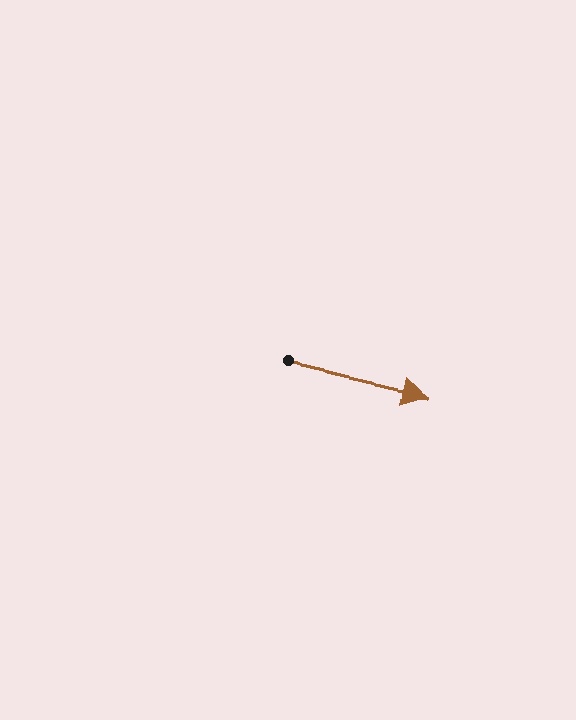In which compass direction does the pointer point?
East.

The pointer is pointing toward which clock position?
Roughly 3 o'clock.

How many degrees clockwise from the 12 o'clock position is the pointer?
Approximately 103 degrees.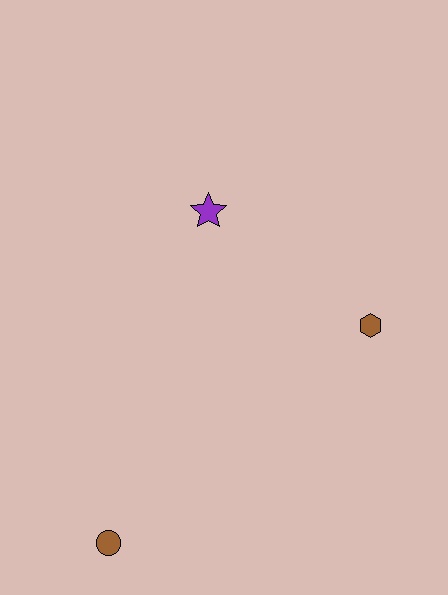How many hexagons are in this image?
There is 1 hexagon.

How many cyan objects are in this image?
There are no cyan objects.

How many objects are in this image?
There are 3 objects.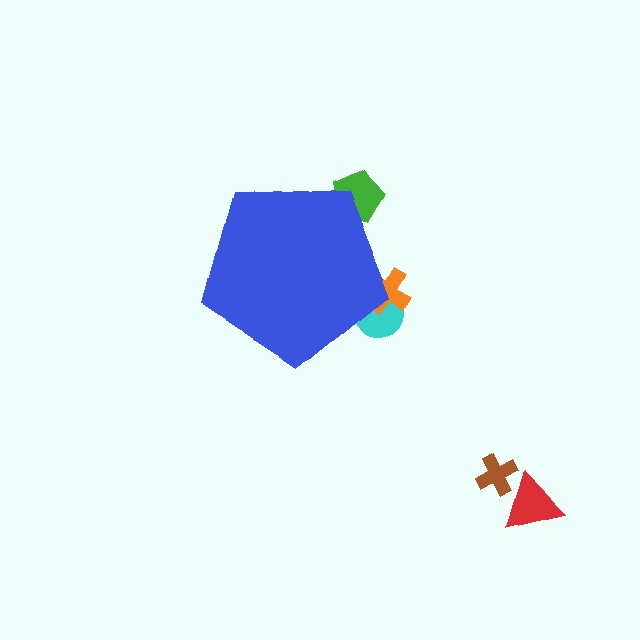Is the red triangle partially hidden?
No, the red triangle is fully visible.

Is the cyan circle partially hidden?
Yes, the cyan circle is partially hidden behind the blue pentagon.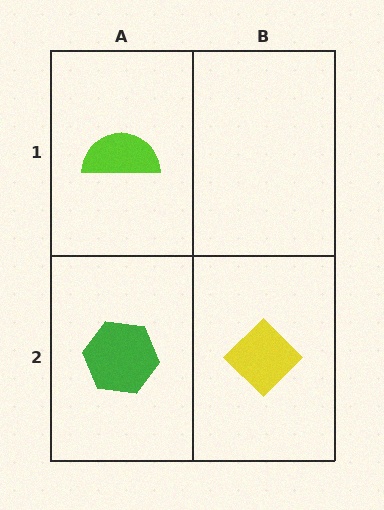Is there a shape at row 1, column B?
No, that cell is empty.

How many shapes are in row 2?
2 shapes.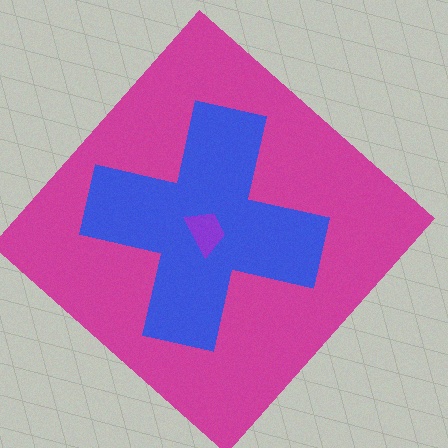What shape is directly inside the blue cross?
The purple trapezoid.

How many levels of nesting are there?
3.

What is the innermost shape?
The purple trapezoid.